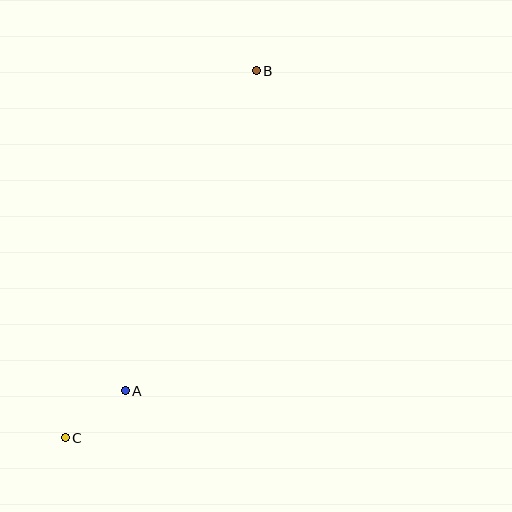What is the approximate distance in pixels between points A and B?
The distance between A and B is approximately 346 pixels.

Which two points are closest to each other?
Points A and C are closest to each other.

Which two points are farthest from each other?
Points B and C are farthest from each other.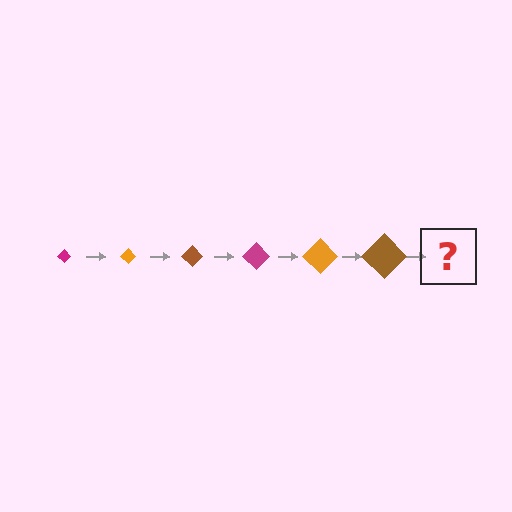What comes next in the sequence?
The next element should be a magenta diamond, larger than the previous one.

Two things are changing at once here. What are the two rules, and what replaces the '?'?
The two rules are that the diamond grows larger each step and the color cycles through magenta, orange, and brown. The '?' should be a magenta diamond, larger than the previous one.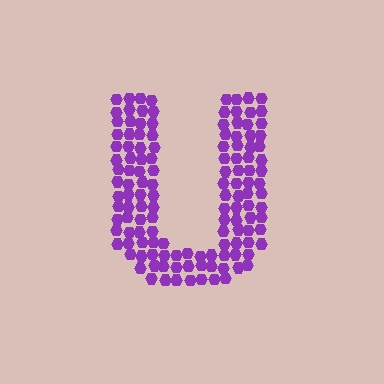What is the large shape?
The large shape is the letter U.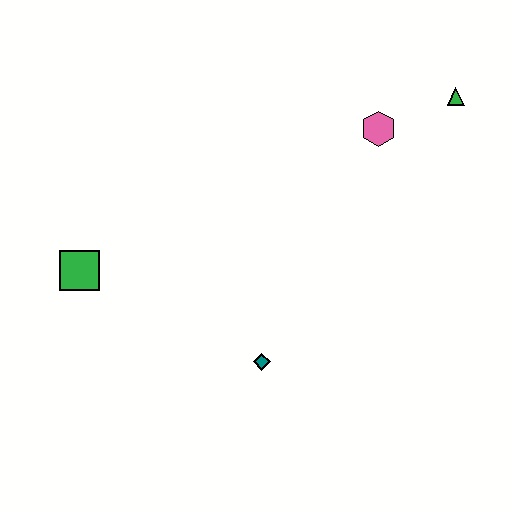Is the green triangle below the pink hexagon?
No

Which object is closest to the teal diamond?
The green square is closest to the teal diamond.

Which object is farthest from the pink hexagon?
The green square is farthest from the pink hexagon.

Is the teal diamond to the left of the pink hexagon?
Yes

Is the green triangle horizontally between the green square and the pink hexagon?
No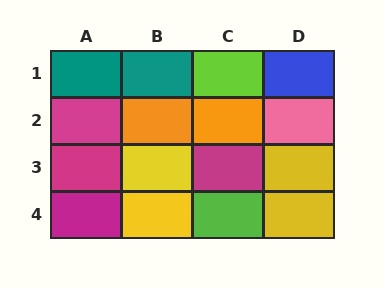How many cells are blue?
1 cell is blue.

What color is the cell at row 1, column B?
Teal.